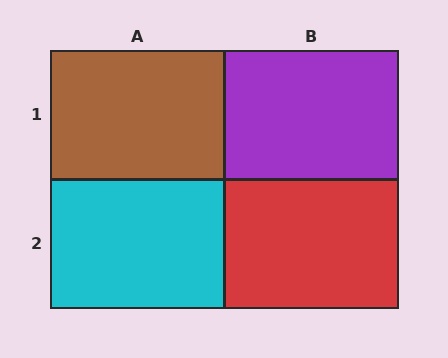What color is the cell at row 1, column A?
Brown.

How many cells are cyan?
1 cell is cyan.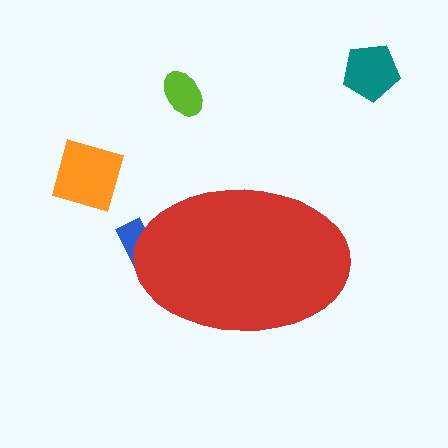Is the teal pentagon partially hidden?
No, the teal pentagon is fully visible.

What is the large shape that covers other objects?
A red ellipse.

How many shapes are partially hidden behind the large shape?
1 shape is partially hidden.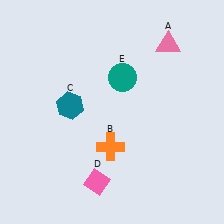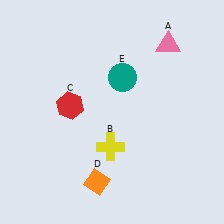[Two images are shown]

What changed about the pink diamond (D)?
In Image 1, D is pink. In Image 2, it changed to orange.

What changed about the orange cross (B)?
In Image 1, B is orange. In Image 2, it changed to yellow.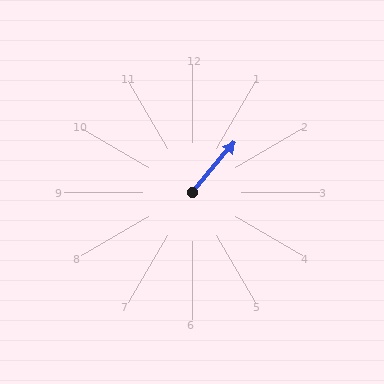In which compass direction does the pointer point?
Northeast.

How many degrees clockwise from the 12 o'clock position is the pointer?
Approximately 40 degrees.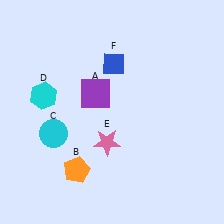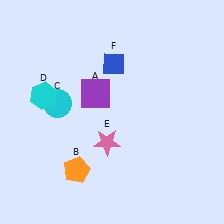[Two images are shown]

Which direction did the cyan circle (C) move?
The cyan circle (C) moved up.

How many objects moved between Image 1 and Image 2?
1 object moved between the two images.